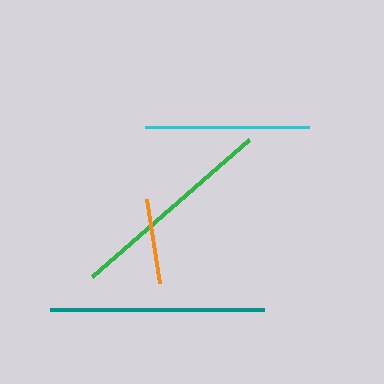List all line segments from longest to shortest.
From longest to shortest: teal, green, cyan, orange.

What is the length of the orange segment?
The orange segment is approximately 85 pixels long.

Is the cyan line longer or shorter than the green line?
The green line is longer than the cyan line.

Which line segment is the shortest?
The orange line is the shortest at approximately 85 pixels.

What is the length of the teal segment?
The teal segment is approximately 215 pixels long.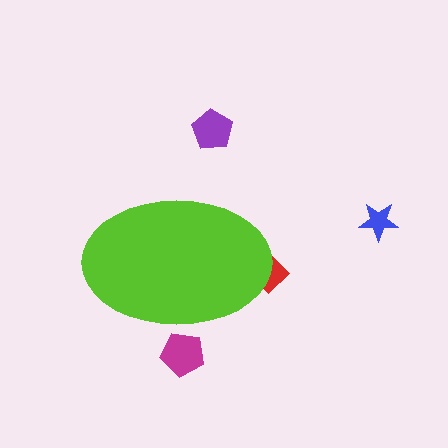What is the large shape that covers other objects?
A lime ellipse.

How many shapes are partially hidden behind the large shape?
2 shapes are partially hidden.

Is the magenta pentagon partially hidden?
Yes, the magenta pentagon is partially hidden behind the lime ellipse.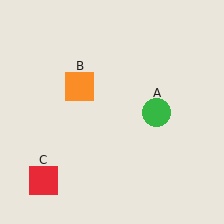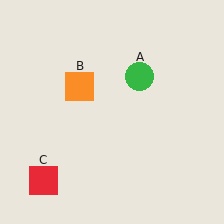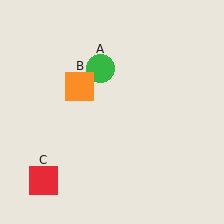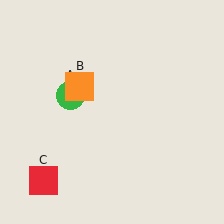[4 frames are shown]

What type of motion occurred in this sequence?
The green circle (object A) rotated counterclockwise around the center of the scene.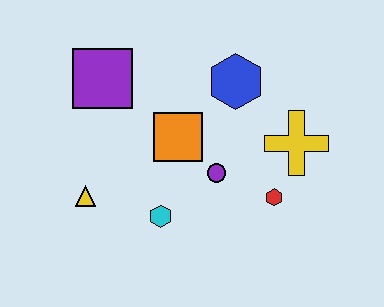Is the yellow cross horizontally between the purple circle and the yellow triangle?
No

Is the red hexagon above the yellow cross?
No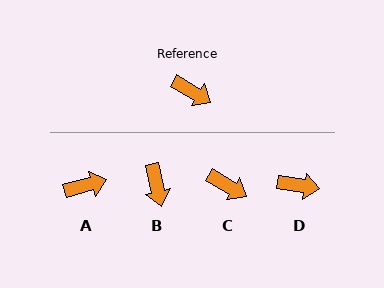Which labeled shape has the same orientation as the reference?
C.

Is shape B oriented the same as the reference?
No, it is off by about 47 degrees.